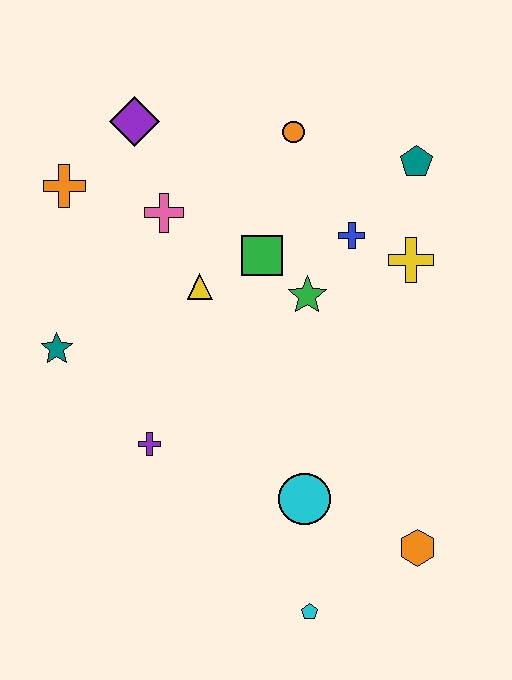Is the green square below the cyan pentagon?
No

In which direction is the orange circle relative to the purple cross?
The orange circle is above the purple cross.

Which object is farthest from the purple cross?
The teal pentagon is farthest from the purple cross.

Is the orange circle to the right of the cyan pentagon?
No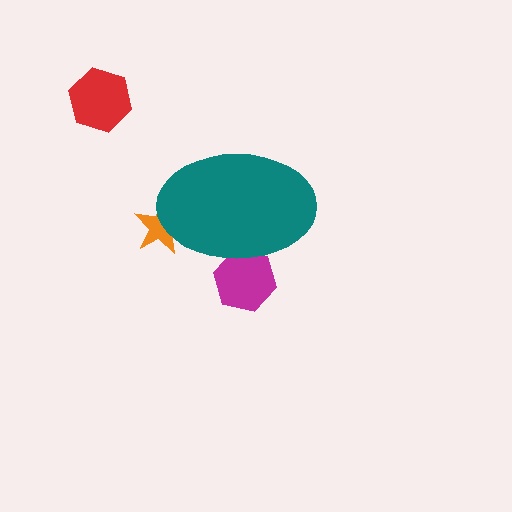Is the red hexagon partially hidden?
No, the red hexagon is fully visible.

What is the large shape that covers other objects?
A teal ellipse.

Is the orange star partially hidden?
Yes, the orange star is partially hidden behind the teal ellipse.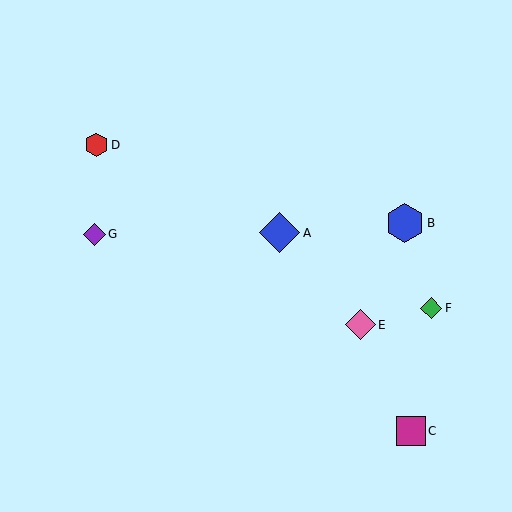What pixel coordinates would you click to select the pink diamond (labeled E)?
Click at (360, 325) to select the pink diamond E.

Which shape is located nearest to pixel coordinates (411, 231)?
The blue hexagon (labeled B) at (405, 223) is nearest to that location.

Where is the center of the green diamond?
The center of the green diamond is at (431, 308).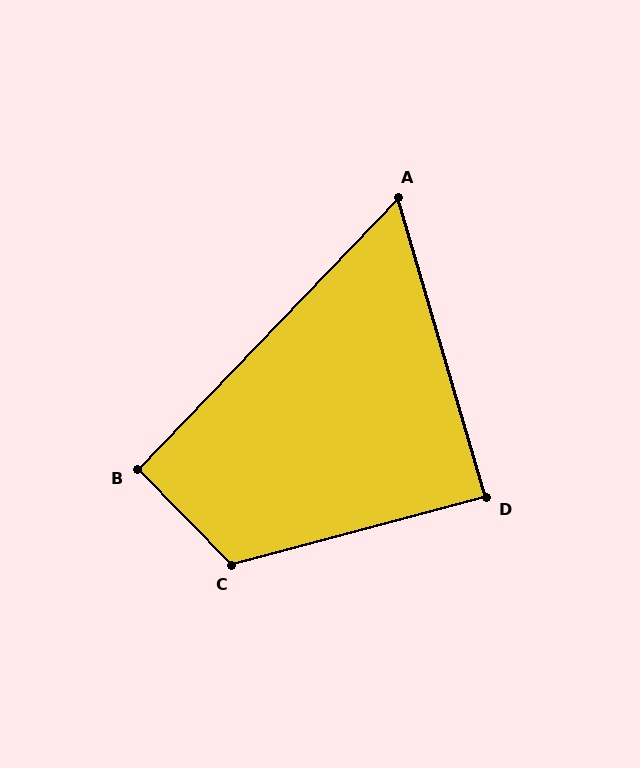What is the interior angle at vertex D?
Approximately 88 degrees (approximately right).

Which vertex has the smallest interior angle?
A, at approximately 60 degrees.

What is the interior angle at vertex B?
Approximately 92 degrees (approximately right).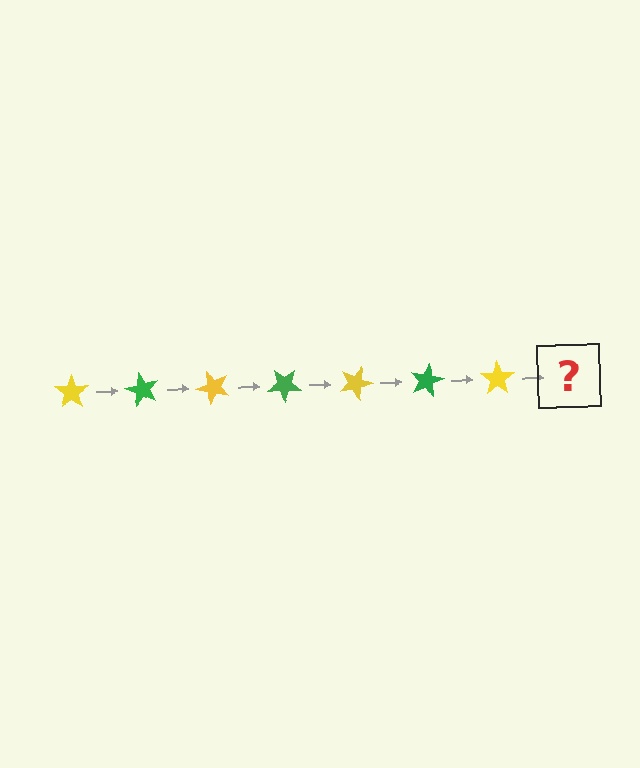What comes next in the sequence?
The next element should be a green star, rotated 420 degrees from the start.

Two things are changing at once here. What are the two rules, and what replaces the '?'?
The two rules are that it rotates 60 degrees each step and the color cycles through yellow and green. The '?' should be a green star, rotated 420 degrees from the start.